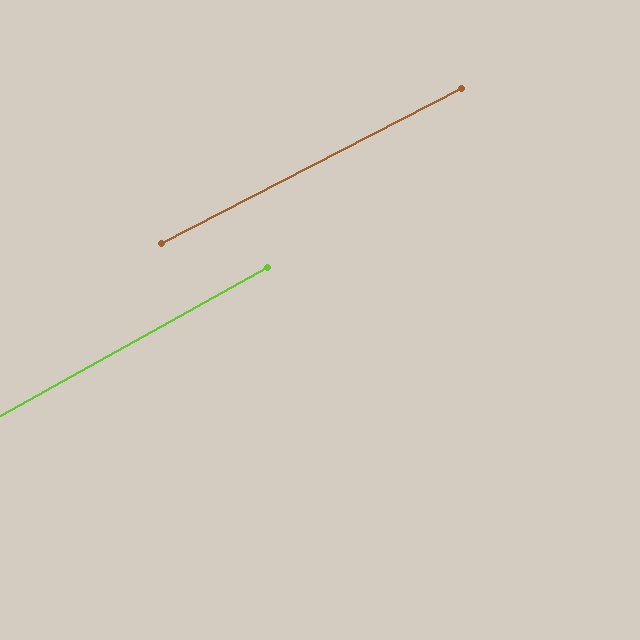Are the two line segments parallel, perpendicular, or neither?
Parallel — their directions differ by only 1.8°.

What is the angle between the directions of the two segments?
Approximately 2 degrees.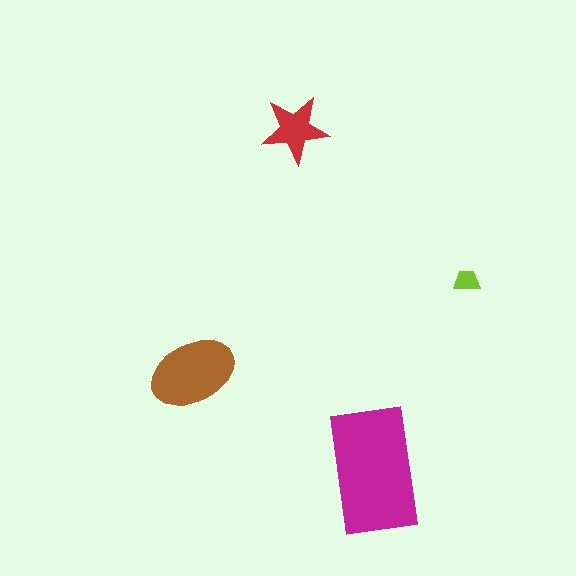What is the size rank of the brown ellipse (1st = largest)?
2nd.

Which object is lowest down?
The magenta rectangle is bottommost.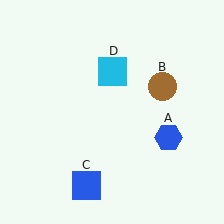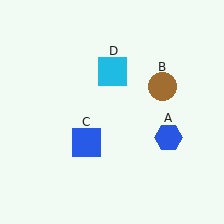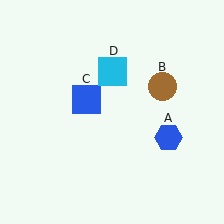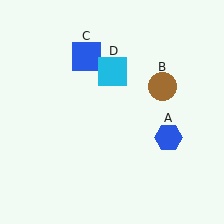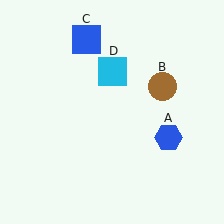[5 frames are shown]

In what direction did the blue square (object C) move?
The blue square (object C) moved up.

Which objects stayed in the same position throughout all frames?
Blue hexagon (object A) and brown circle (object B) and cyan square (object D) remained stationary.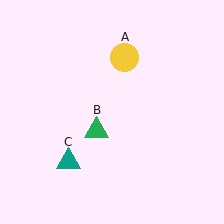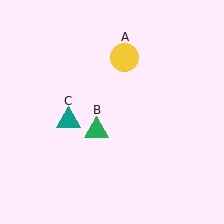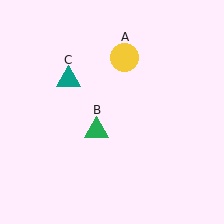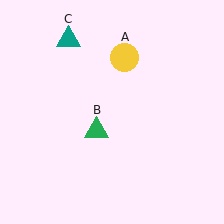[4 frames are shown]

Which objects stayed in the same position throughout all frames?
Yellow circle (object A) and green triangle (object B) remained stationary.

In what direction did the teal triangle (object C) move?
The teal triangle (object C) moved up.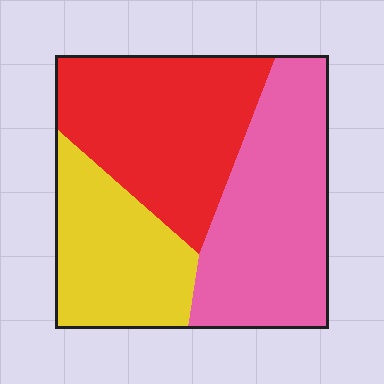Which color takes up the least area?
Yellow, at roughly 25%.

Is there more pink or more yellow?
Pink.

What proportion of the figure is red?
Red takes up about three eighths (3/8) of the figure.